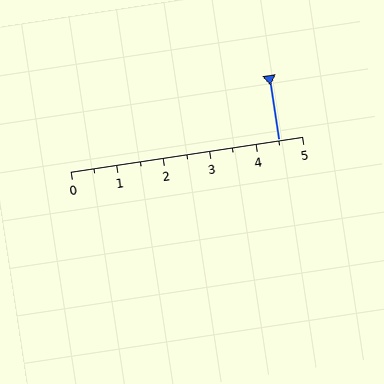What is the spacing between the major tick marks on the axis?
The major ticks are spaced 1 apart.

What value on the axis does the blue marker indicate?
The marker indicates approximately 4.5.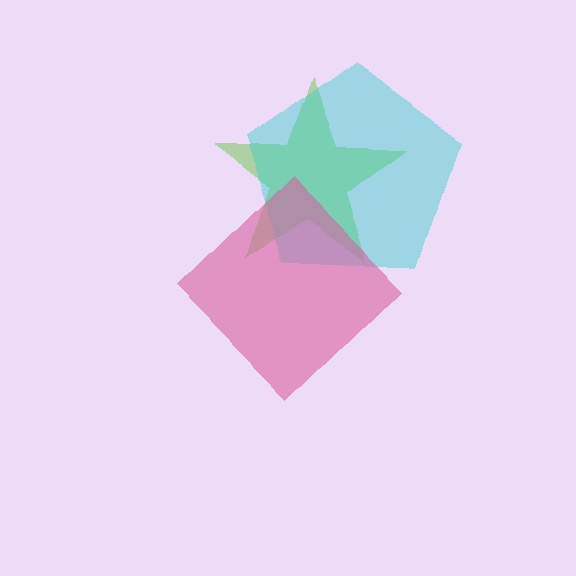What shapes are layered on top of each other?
The layered shapes are: a lime star, a cyan pentagon, a pink diamond.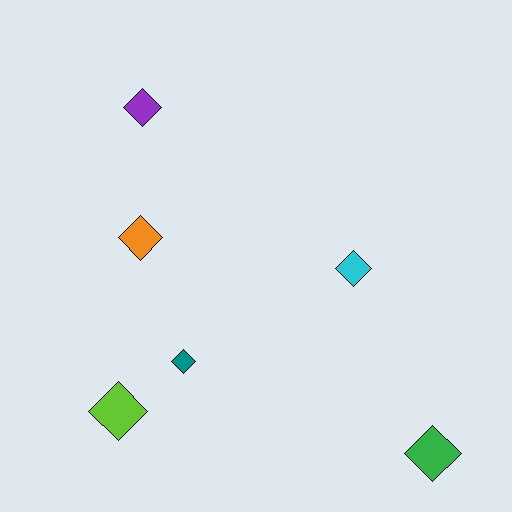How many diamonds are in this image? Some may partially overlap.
There are 6 diamonds.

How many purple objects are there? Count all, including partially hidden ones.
There is 1 purple object.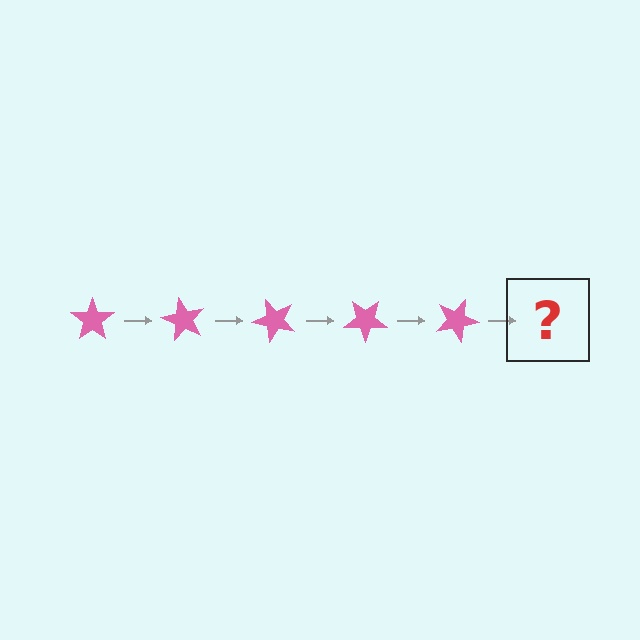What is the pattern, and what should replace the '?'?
The pattern is that the star rotates 60 degrees each step. The '?' should be a pink star rotated 300 degrees.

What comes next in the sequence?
The next element should be a pink star rotated 300 degrees.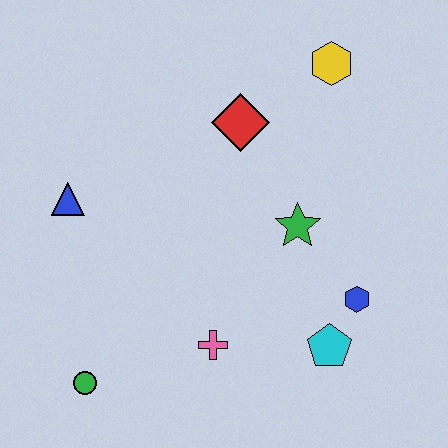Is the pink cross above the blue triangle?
No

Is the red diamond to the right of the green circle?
Yes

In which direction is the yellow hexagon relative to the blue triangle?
The yellow hexagon is to the right of the blue triangle.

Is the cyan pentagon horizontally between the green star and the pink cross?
No